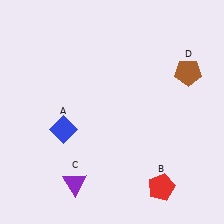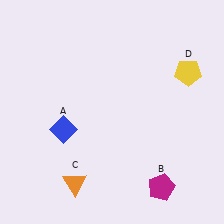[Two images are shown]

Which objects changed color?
B changed from red to magenta. C changed from purple to orange. D changed from brown to yellow.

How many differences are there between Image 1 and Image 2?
There are 3 differences between the two images.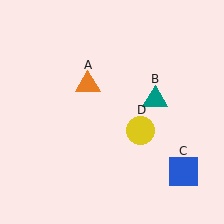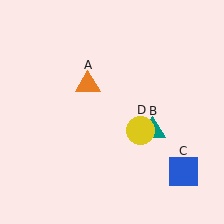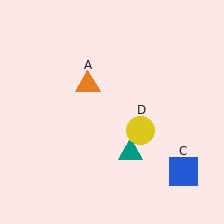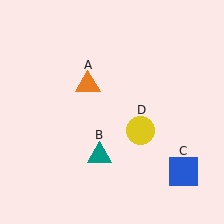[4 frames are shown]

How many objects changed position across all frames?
1 object changed position: teal triangle (object B).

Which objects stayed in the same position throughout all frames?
Orange triangle (object A) and blue square (object C) and yellow circle (object D) remained stationary.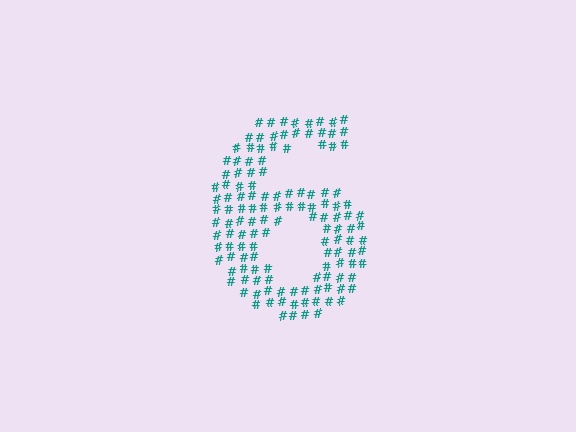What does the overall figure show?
The overall figure shows the digit 6.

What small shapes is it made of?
It is made of small hash symbols.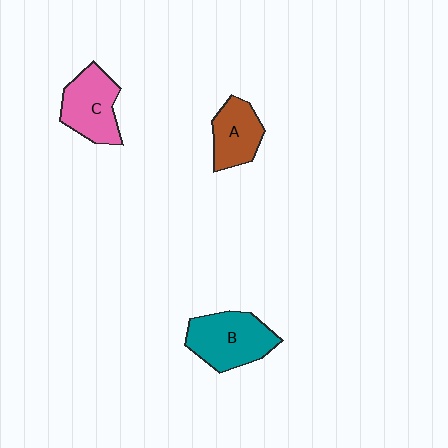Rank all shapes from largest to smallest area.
From largest to smallest: B (teal), C (pink), A (brown).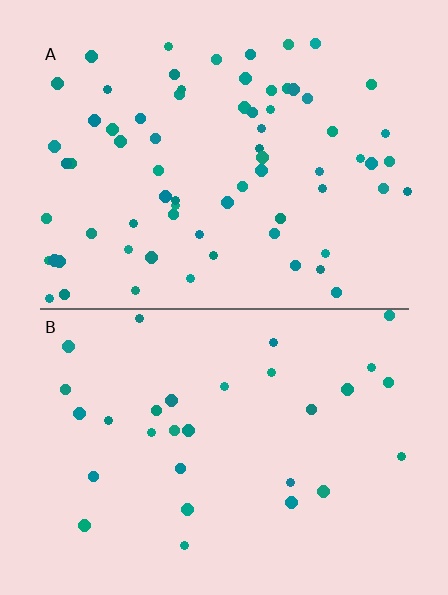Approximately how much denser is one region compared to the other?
Approximately 2.3× — region A over region B.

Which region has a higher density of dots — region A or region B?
A (the top).